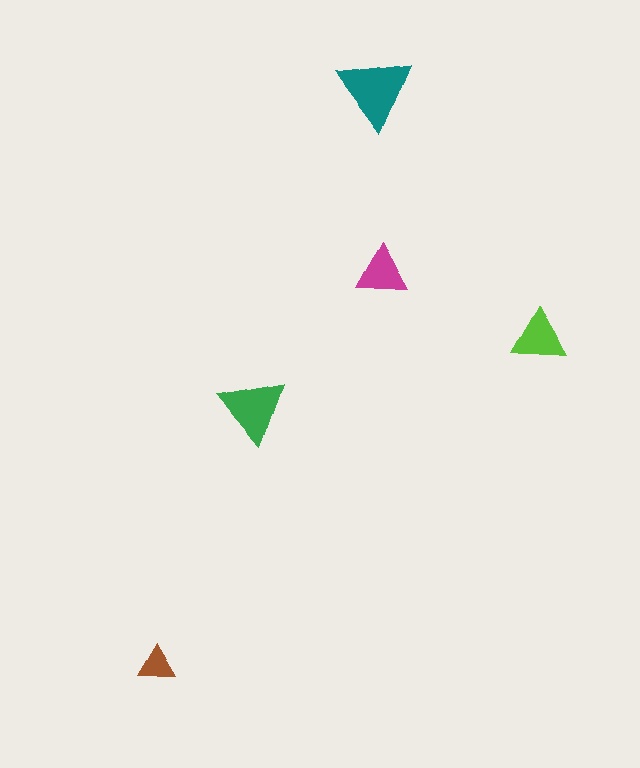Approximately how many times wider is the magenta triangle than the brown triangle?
About 1.5 times wider.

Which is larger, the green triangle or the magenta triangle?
The green one.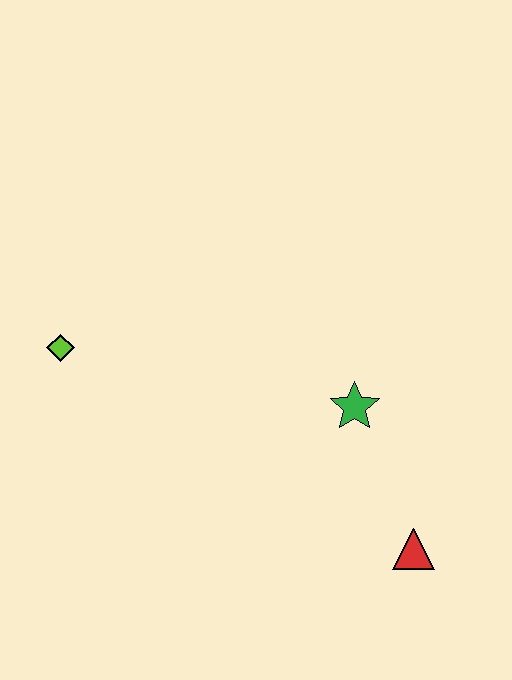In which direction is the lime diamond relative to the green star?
The lime diamond is to the left of the green star.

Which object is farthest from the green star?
The lime diamond is farthest from the green star.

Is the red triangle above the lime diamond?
No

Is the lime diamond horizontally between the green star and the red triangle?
No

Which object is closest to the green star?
The red triangle is closest to the green star.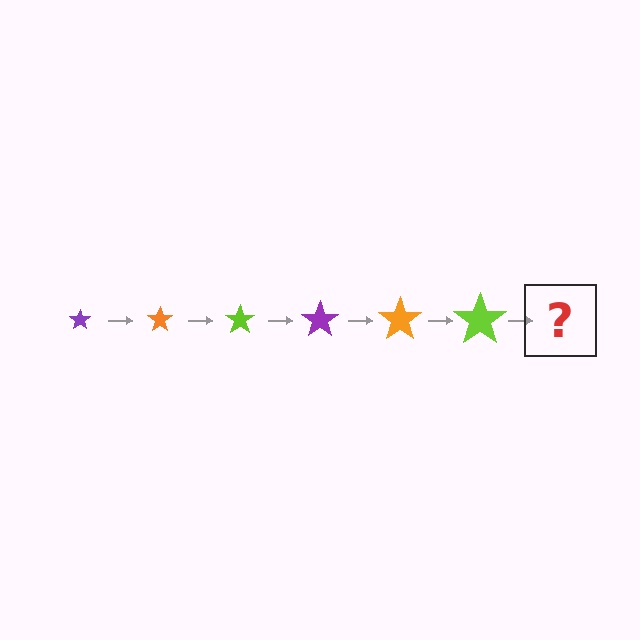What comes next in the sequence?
The next element should be a purple star, larger than the previous one.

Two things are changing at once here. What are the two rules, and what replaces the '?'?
The two rules are that the star grows larger each step and the color cycles through purple, orange, and lime. The '?' should be a purple star, larger than the previous one.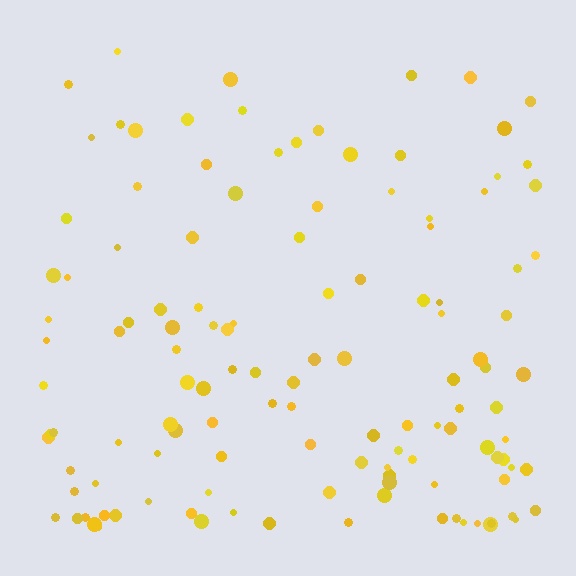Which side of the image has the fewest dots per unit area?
The top.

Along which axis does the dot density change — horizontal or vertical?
Vertical.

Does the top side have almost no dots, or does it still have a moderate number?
Still a moderate number, just noticeably fewer than the bottom.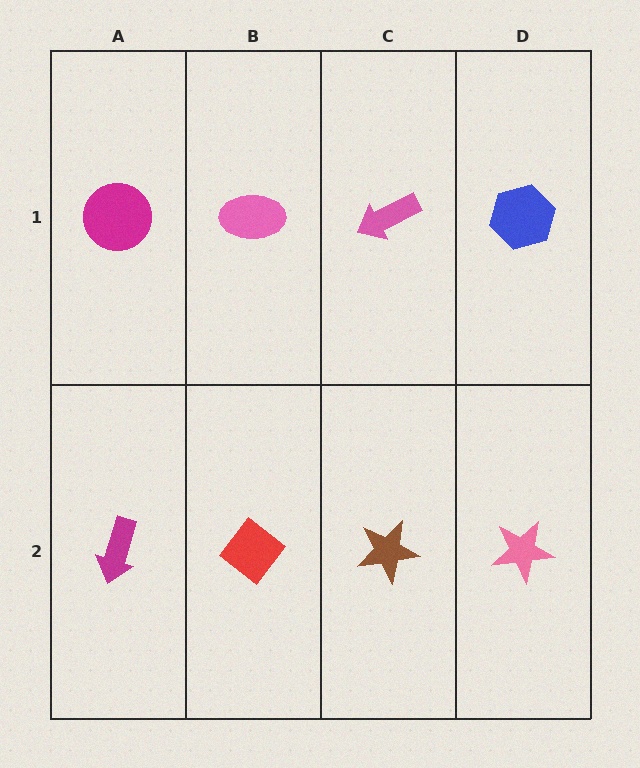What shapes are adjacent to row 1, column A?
A magenta arrow (row 2, column A), a pink ellipse (row 1, column B).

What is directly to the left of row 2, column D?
A brown star.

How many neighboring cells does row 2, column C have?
3.